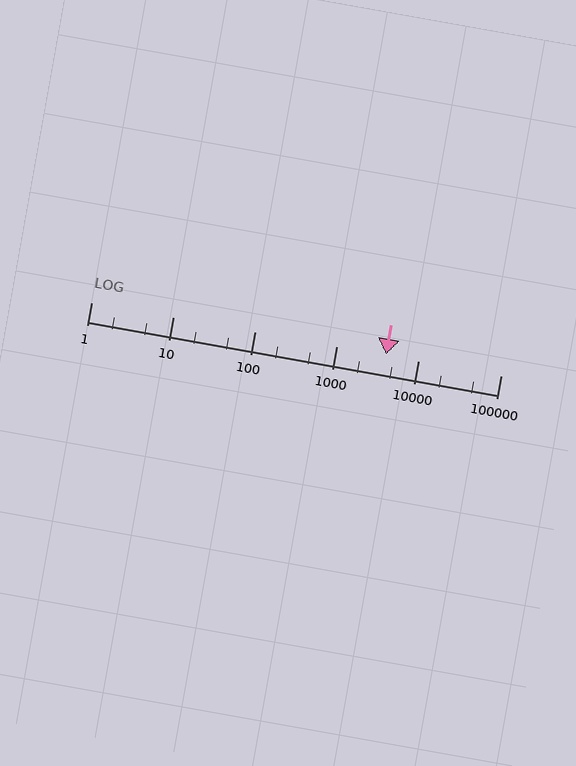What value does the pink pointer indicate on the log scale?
The pointer indicates approximately 4000.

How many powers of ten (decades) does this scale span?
The scale spans 5 decades, from 1 to 100000.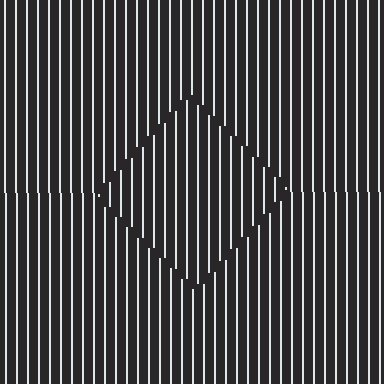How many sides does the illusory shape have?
4 sides — the line-ends trace a square.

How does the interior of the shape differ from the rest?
The interior of the shape contains the same grating, shifted by half a period — the contour is defined by the phase discontinuity where line-ends from the inner and outer gratings abut.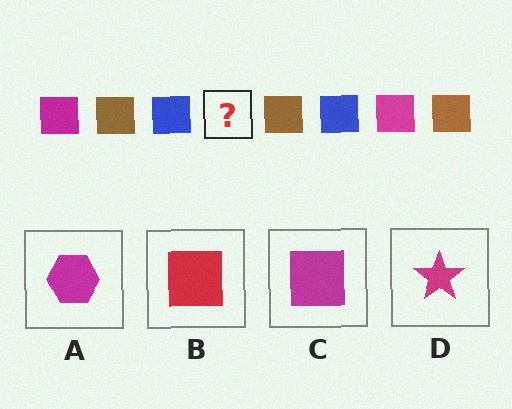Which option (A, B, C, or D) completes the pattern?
C.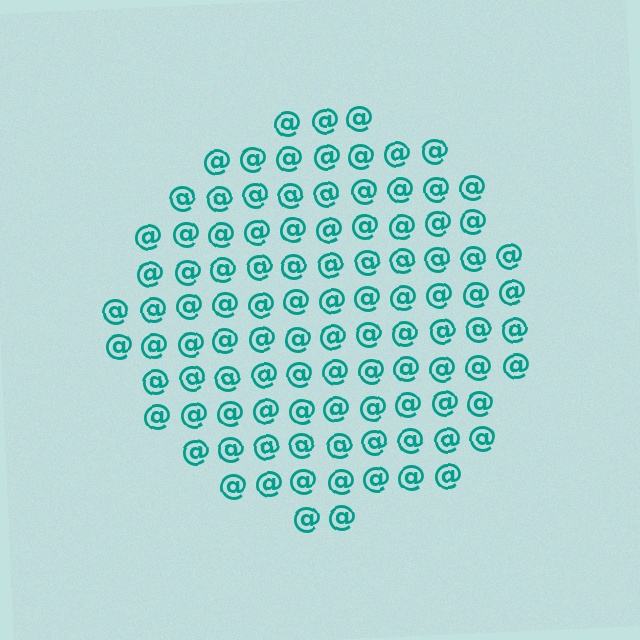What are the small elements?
The small elements are at signs.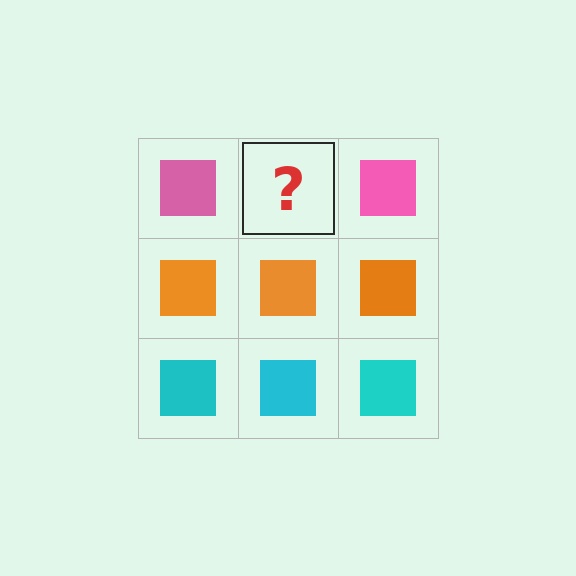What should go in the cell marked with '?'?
The missing cell should contain a pink square.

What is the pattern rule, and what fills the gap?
The rule is that each row has a consistent color. The gap should be filled with a pink square.